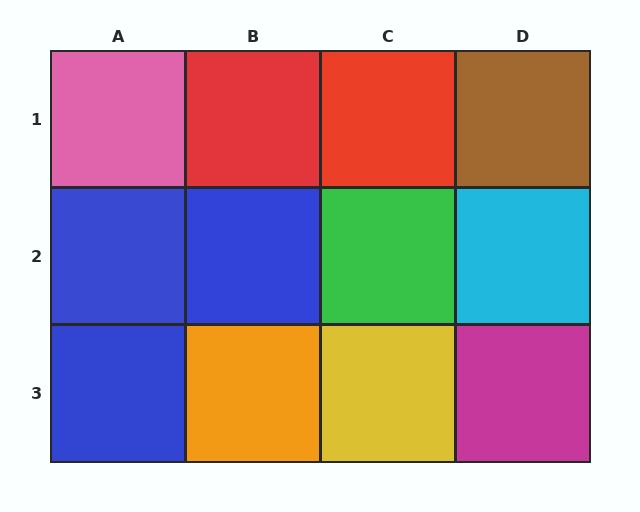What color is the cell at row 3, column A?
Blue.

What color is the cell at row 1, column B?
Red.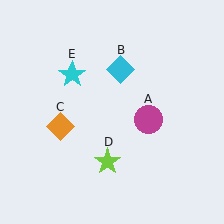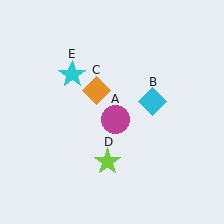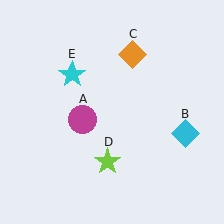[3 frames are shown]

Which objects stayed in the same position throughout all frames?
Lime star (object D) and cyan star (object E) remained stationary.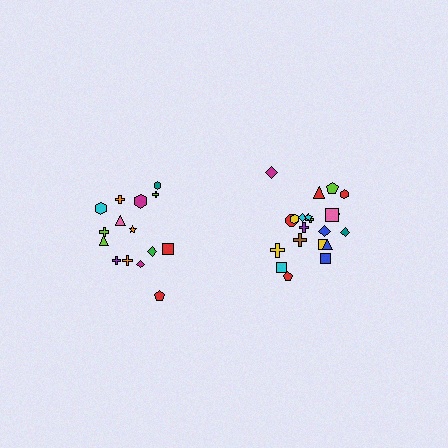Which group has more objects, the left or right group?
The right group.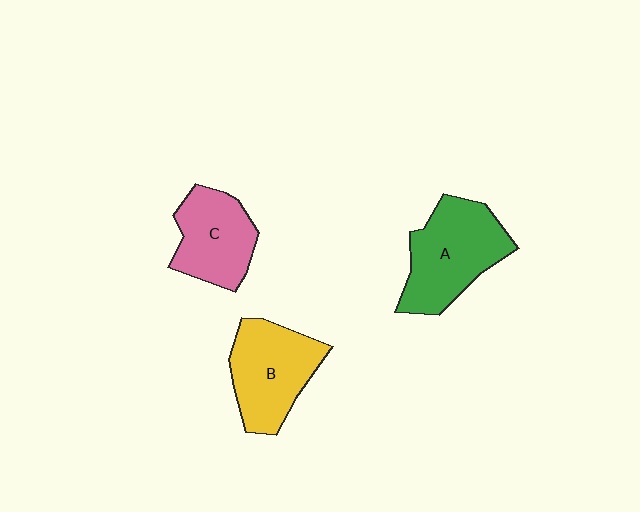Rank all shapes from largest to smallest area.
From largest to smallest: A (green), B (yellow), C (pink).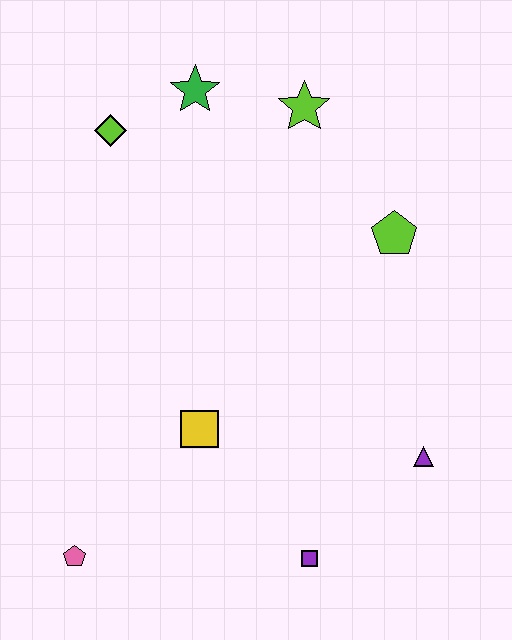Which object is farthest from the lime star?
The pink pentagon is farthest from the lime star.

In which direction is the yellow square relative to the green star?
The yellow square is below the green star.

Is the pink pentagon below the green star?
Yes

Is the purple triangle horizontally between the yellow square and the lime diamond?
No